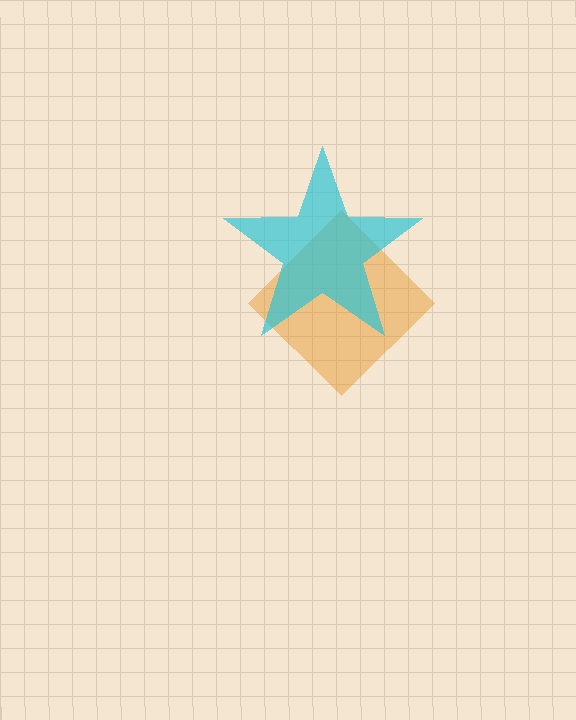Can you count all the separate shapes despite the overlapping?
Yes, there are 2 separate shapes.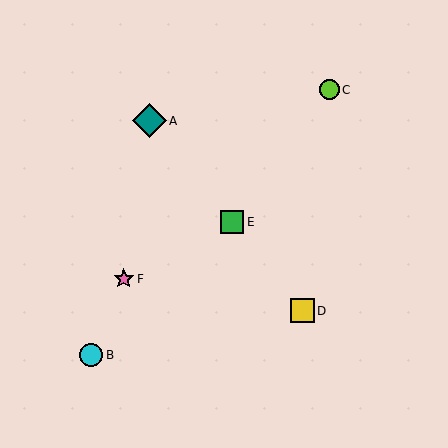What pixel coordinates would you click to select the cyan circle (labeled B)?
Click at (91, 355) to select the cyan circle B.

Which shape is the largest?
The teal diamond (labeled A) is the largest.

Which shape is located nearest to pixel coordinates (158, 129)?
The teal diamond (labeled A) at (149, 121) is nearest to that location.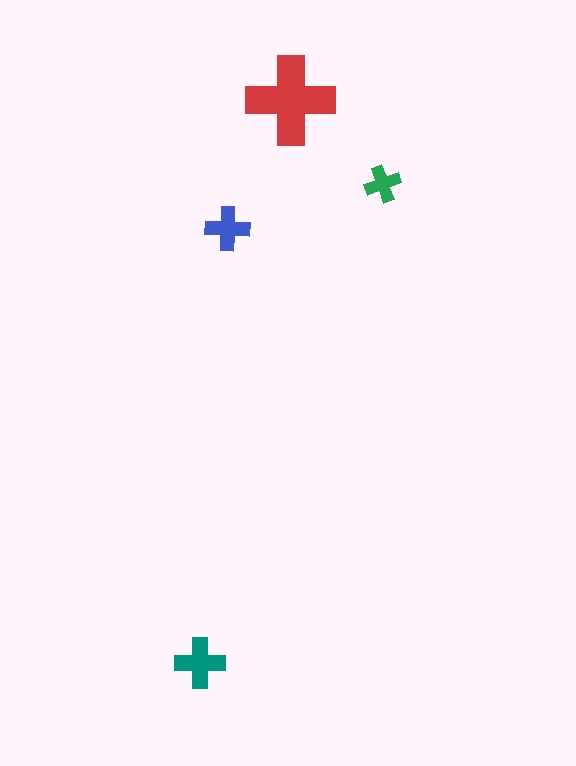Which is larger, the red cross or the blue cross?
The red one.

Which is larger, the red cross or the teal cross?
The red one.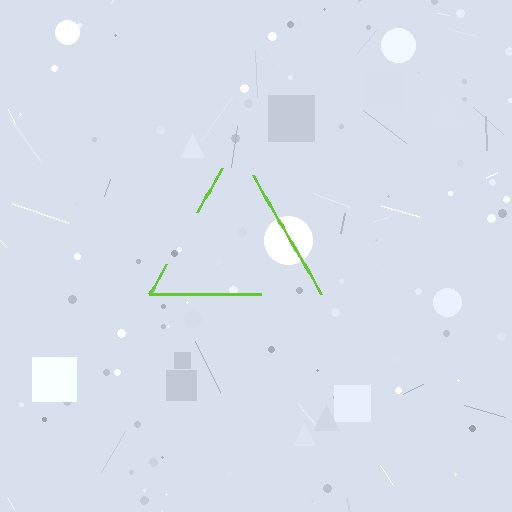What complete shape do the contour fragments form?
The contour fragments form a triangle.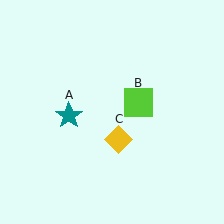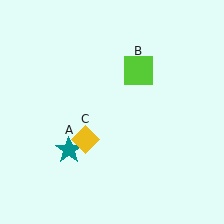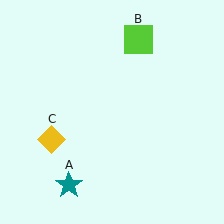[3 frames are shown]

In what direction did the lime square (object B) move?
The lime square (object B) moved up.